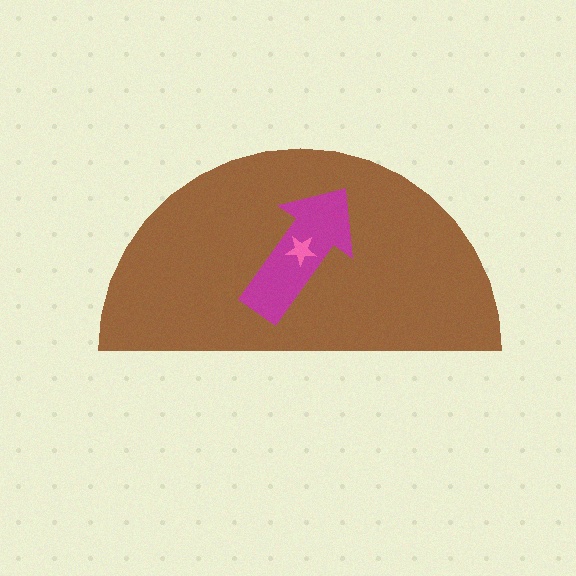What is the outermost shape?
The brown semicircle.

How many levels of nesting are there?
3.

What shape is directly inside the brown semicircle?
The magenta arrow.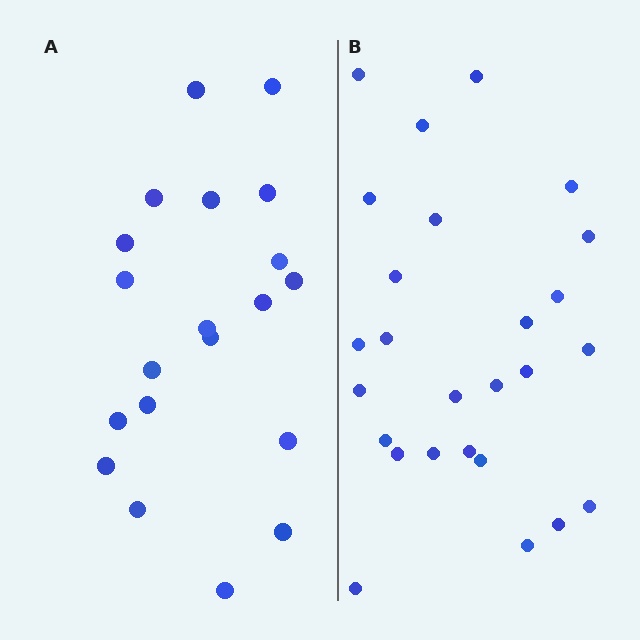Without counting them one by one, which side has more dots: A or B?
Region B (the right region) has more dots.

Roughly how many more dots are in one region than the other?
Region B has about 6 more dots than region A.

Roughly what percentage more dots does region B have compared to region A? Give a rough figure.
About 30% more.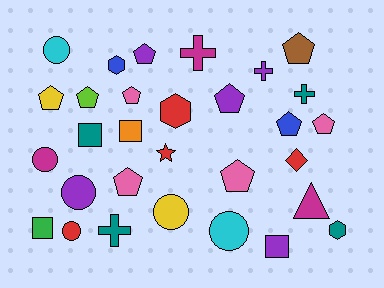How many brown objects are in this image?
There is 1 brown object.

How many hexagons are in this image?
There are 3 hexagons.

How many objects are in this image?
There are 30 objects.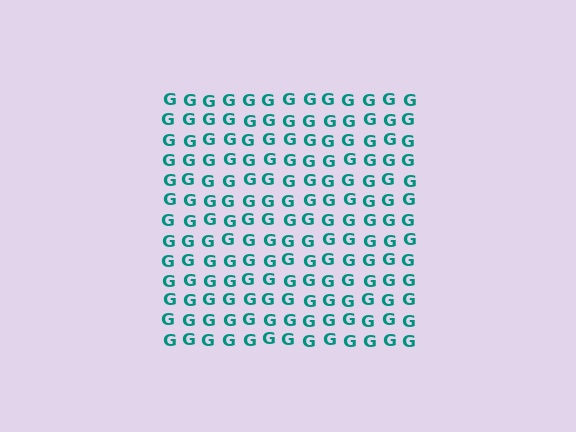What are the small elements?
The small elements are letter G's.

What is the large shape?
The large shape is a square.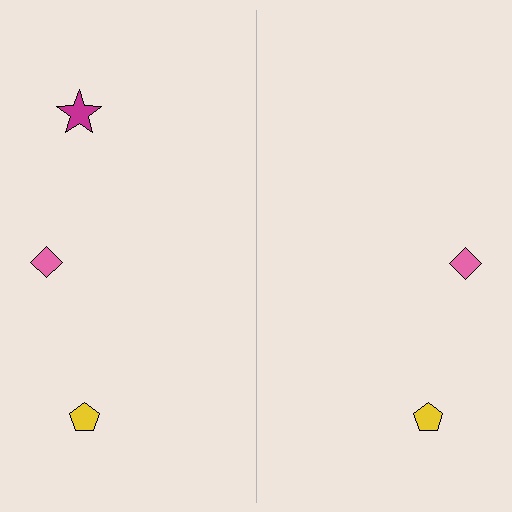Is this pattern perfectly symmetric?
No, the pattern is not perfectly symmetric. A magenta star is missing from the right side.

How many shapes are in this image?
There are 5 shapes in this image.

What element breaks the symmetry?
A magenta star is missing from the right side.